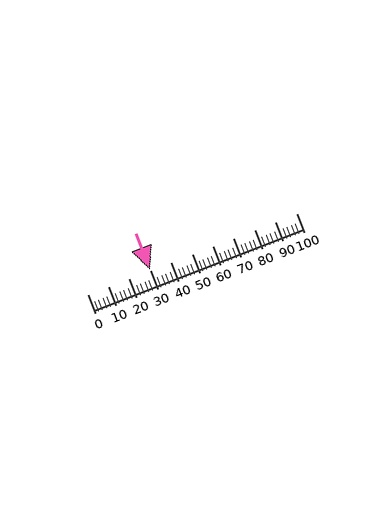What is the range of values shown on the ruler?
The ruler shows values from 0 to 100.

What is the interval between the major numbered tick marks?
The major tick marks are spaced 10 units apart.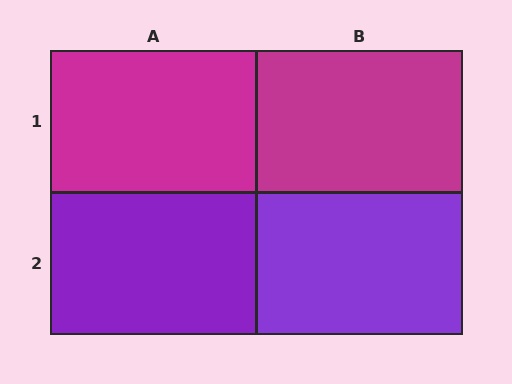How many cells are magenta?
2 cells are magenta.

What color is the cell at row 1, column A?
Magenta.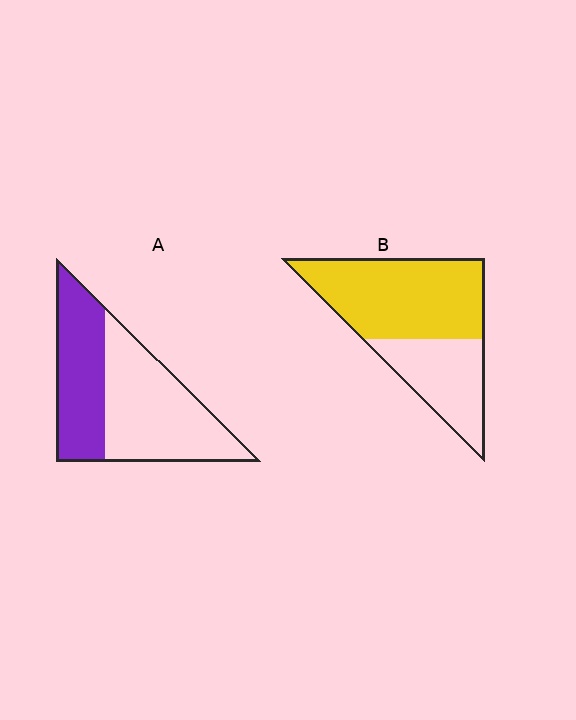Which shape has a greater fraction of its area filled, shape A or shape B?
Shape B.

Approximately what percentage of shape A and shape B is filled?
A is approximately 40% and B is approximately 65%.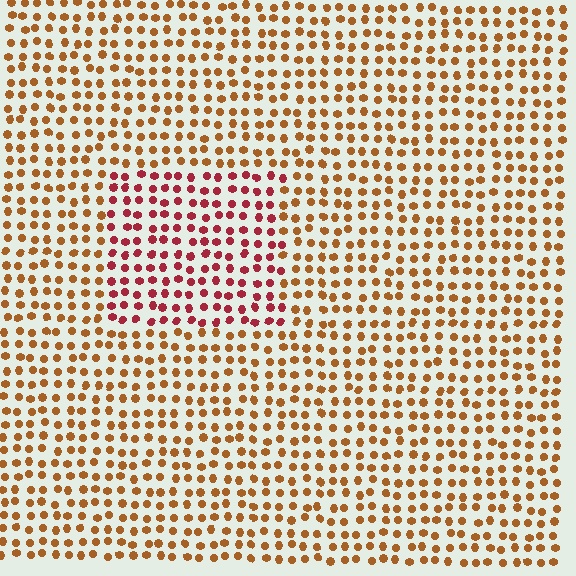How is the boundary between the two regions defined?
The boundary is defined purely by a slight shift in hue (about 39 degrees). Spacing, size, and orientation are identical on both sides.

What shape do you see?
I see a rectangle.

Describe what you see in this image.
The image is filled with small brown elements in a uniform arrangement. A rectangle-shaped region is visible where the elements are tinted to a slightly different hue, forming a subtle color boundary.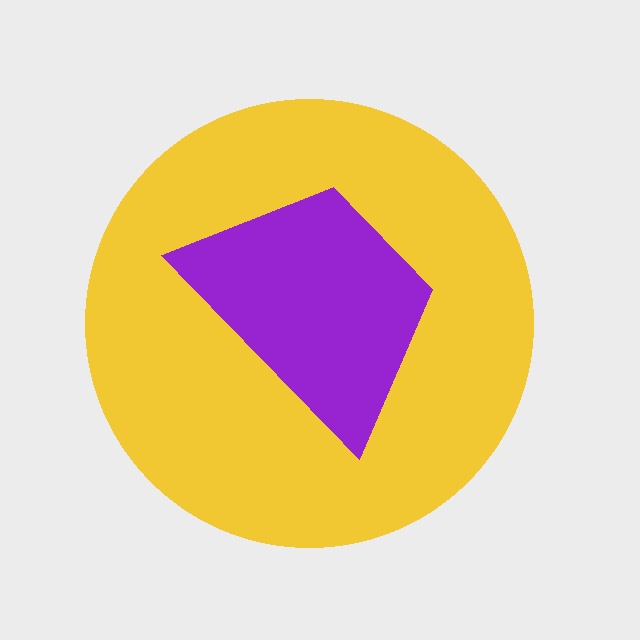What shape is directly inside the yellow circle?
The purple trapezoid.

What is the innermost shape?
The purple trapezoid.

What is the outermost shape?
The yellow circle.